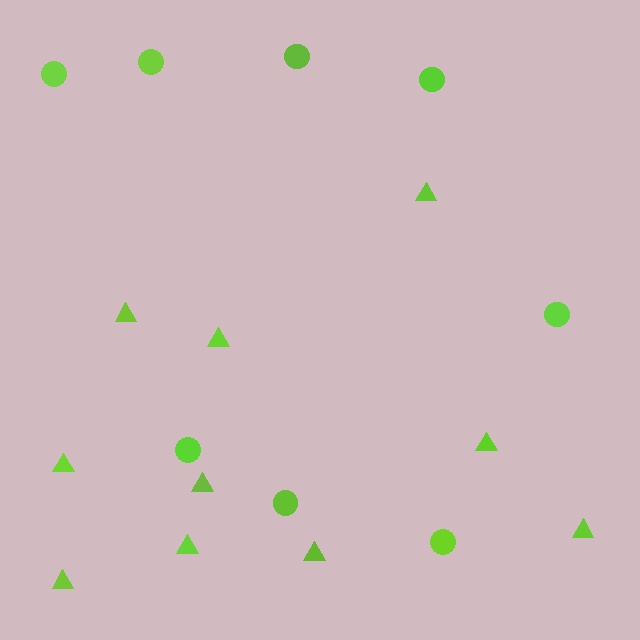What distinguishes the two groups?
There are 2 groups: one group of circles (8) and one group of triangles (10).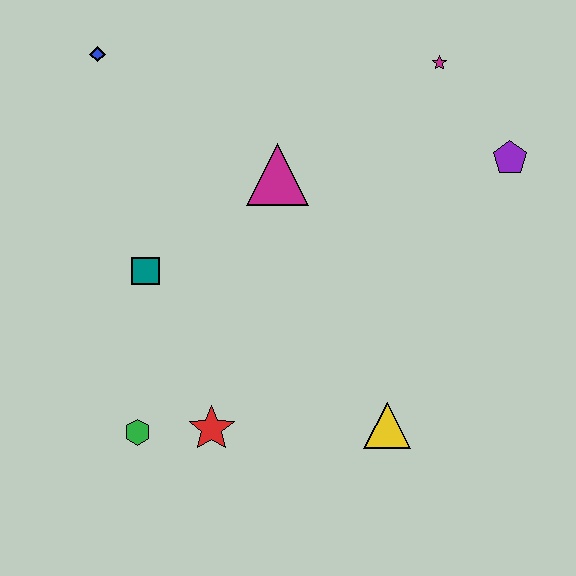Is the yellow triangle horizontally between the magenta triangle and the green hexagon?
No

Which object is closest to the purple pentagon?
The magenta star is closest to the purple pentagon.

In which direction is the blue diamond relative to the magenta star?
The blue diamond is to the left of the magenta star.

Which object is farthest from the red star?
The magenta star is farthest from the red star.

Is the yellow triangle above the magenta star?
No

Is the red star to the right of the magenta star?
No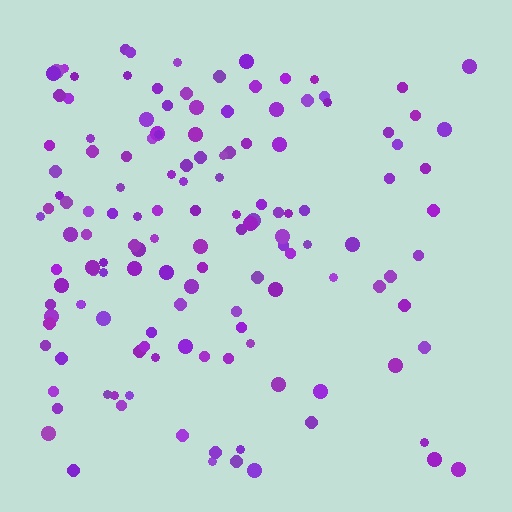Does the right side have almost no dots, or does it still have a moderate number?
Still a moderate number, just noticeably fewer than the left.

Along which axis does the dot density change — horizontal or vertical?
Horizontal.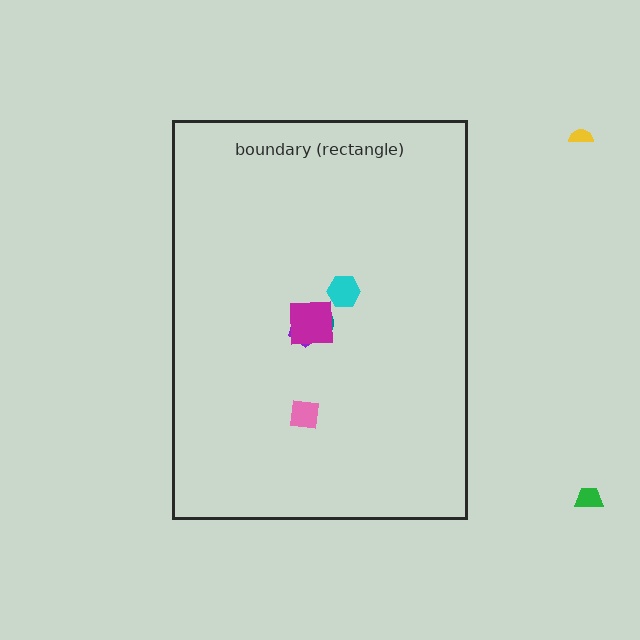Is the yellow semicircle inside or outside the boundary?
Outside.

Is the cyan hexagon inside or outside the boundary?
Inside.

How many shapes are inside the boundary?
5 inside, 2 outside.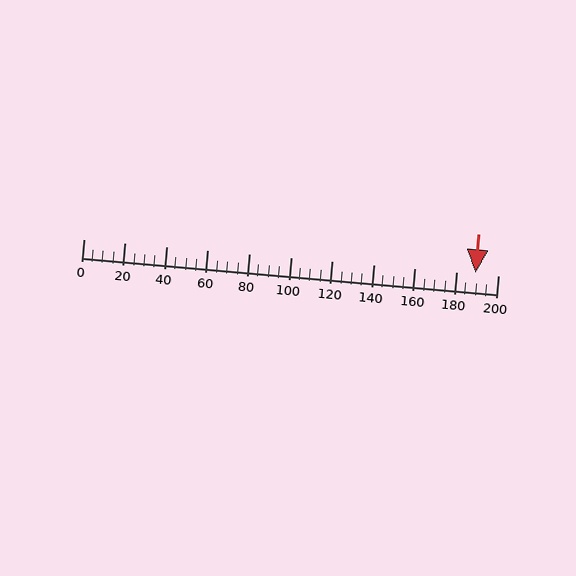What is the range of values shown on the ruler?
The ruler shows values from 0 to 200.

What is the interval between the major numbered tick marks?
The major tick marks are spaced 20 units apart.